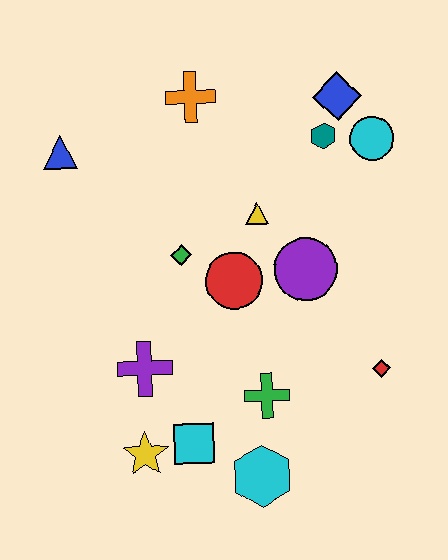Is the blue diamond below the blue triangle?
No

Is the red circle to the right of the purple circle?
No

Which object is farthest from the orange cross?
The cyan hexagon is farthest from the orange cross.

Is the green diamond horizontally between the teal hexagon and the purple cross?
Yes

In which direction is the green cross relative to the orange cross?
The green cross is below the orange cross.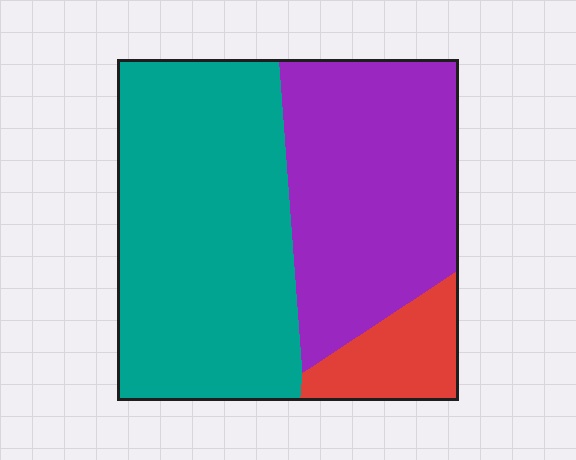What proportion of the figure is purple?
Purple takes up about three eighths (3/8) of the figure.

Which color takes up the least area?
Red, at roughly 10%.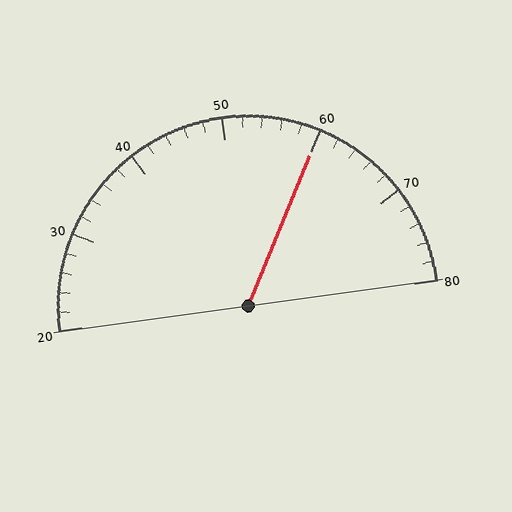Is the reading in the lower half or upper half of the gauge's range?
The reading is in the upper half of the range (20 to 80).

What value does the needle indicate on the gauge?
The needle indicates approximately 60.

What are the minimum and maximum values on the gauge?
The gauge ranges from 20 to 80.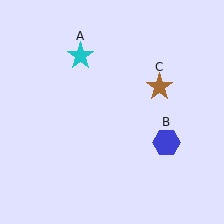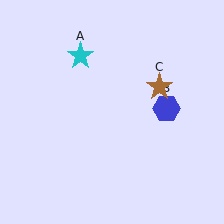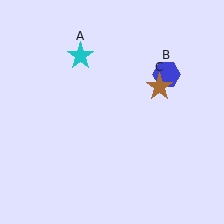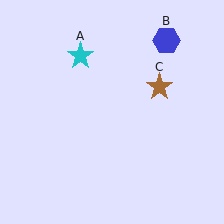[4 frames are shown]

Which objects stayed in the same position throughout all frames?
Cyan star (object A) and brown star (object C) remained stationary.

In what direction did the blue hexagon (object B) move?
The blue hexagon (object B) moved up.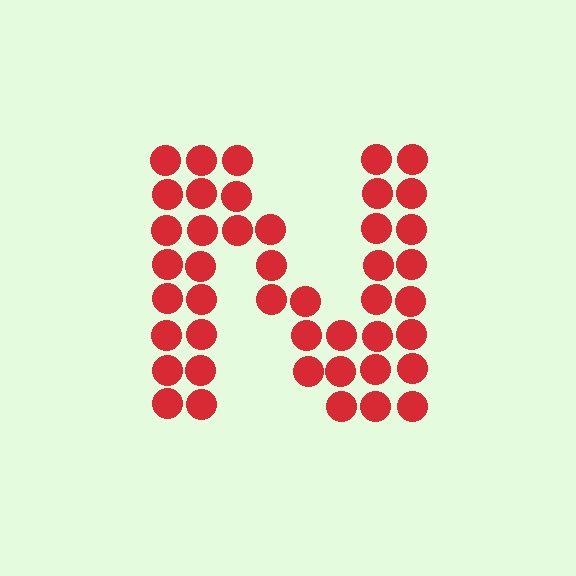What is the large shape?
The large shape is the letter N.